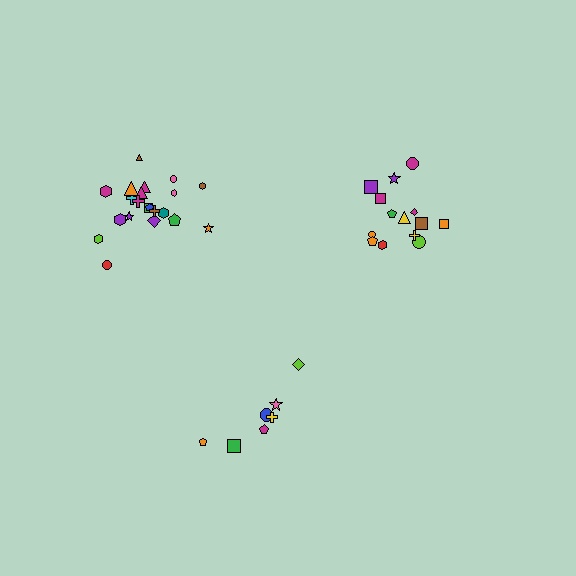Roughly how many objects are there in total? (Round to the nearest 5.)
Roughly 45 objects in total.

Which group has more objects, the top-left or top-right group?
The top-left group.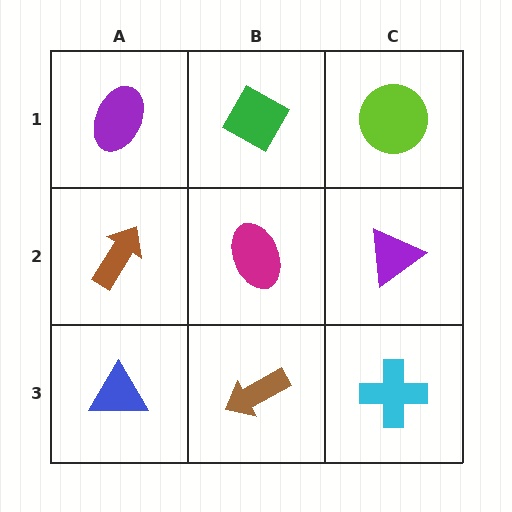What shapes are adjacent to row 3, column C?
A purple triangle (row 2, column C), a brown arrow (row 3, column B).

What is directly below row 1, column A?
A brown arrow.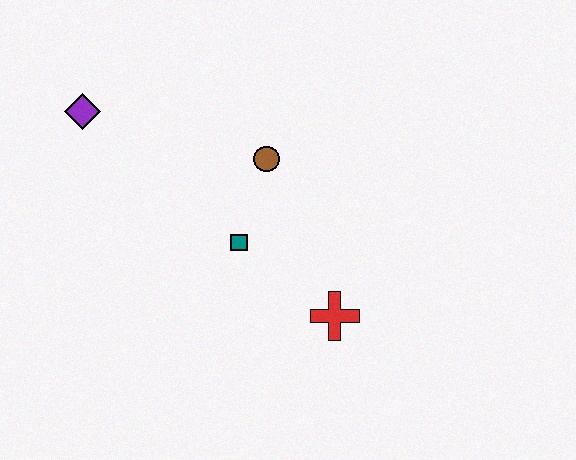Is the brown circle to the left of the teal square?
No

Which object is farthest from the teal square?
The purple diamond is farthest from the teal square.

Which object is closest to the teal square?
The brown circle is closest to the teal square.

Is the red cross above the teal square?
No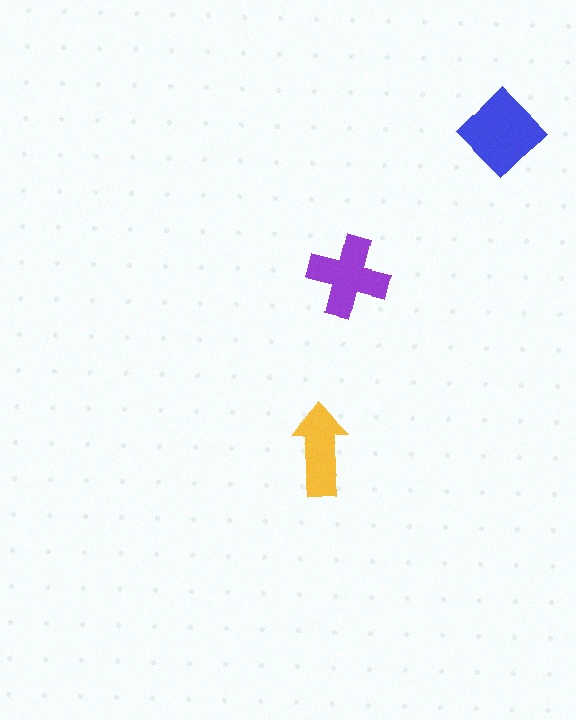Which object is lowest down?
The yellow arrow is bottommost.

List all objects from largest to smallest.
The blue diamond, the purple cross, the yellow arrow.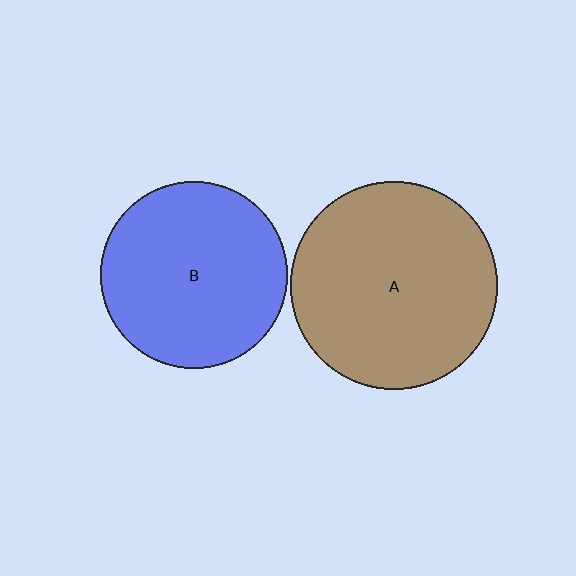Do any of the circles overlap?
No, none of the circles overlap.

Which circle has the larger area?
Circle A (brown).